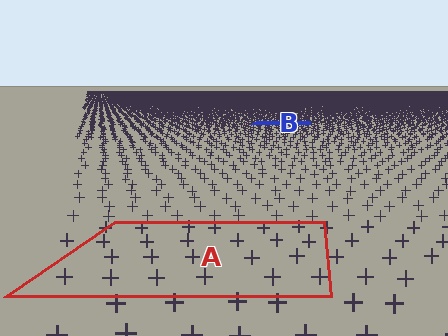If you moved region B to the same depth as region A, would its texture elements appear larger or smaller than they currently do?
They would appear larger. At a closer depth, the same texture elements are projected at a bigger on-screen size.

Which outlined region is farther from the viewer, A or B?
Region B is farther from the viewer — the texture elements inside it appear smaller and more densely packed.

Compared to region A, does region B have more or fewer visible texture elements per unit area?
Region B has more texture elements per unit area — they are packed more densely because it is farther away.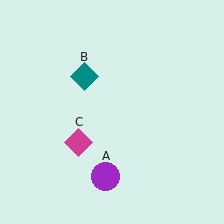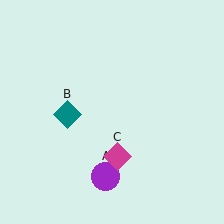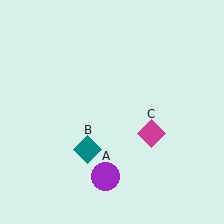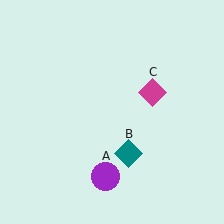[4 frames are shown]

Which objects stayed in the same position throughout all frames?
Purple circle (object A) remained stationary.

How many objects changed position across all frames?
2 objects changed position: teal diamond (object B), magenta diamond (object C).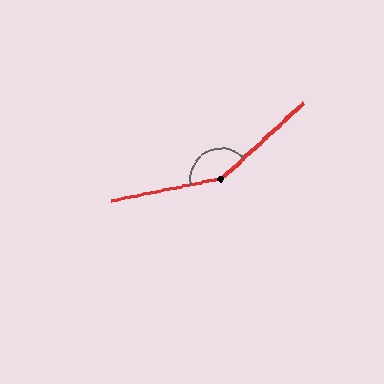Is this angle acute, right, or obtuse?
It is obtuse.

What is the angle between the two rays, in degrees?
Approximately 149 degrees.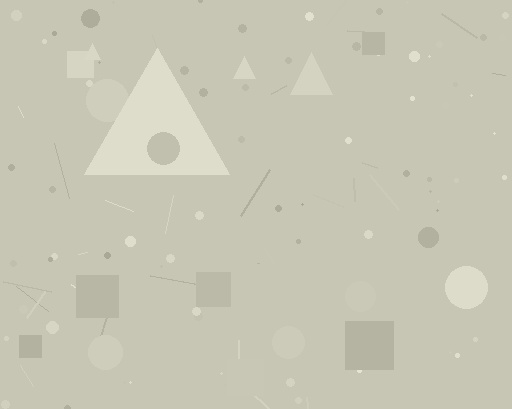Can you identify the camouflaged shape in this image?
The camouflaged shape is a triangle.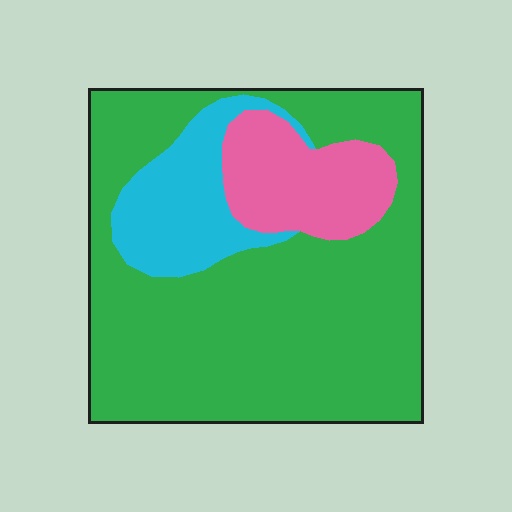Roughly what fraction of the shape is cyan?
Cyan takes up about one sixth (1/6) of the shape.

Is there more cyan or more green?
Green.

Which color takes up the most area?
Green, at roughly 70%.